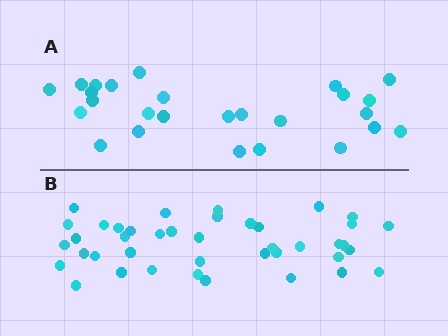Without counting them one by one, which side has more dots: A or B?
Region B (the bottom region) has more dots.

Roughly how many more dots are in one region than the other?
Region B has approximately 15 more dots than region A.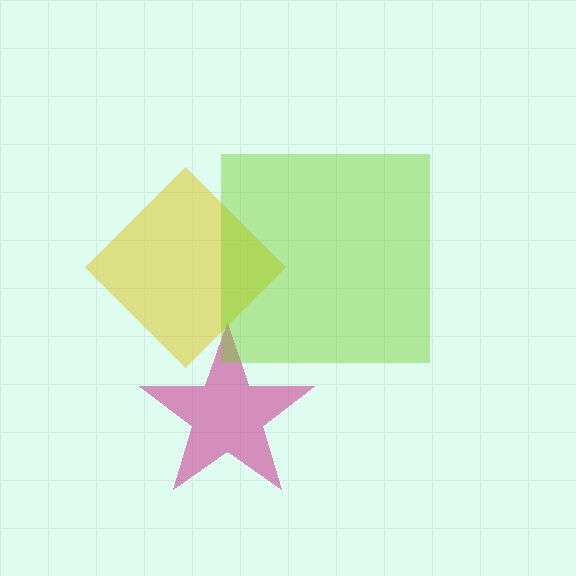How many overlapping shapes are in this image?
There are 3 overlapping shapes in the image.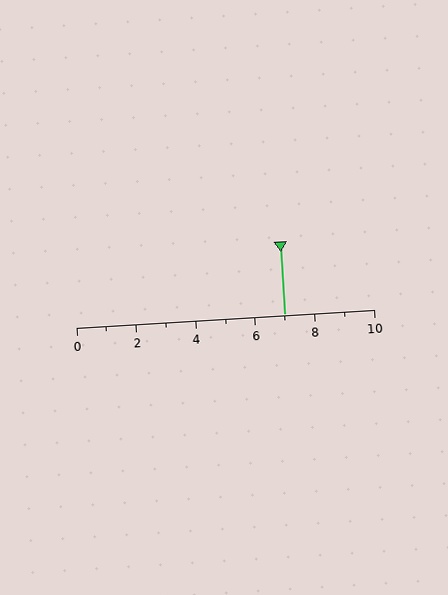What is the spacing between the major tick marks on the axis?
The major ticks are spaced 2 apart.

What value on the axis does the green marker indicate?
The marker indicates approximately 7.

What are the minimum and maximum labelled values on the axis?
The axis runs from 0 to 10.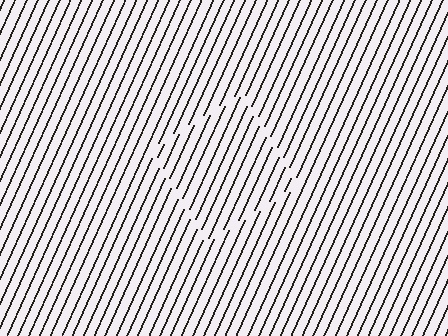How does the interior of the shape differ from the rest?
The interior of the shape contains the same grating, shifted by half a period — the contour is defined by the phase discontinuity where line-ends from the inner and outer gratings abut.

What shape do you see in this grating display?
An illusory square. The interior of the shape contains the same grating, shifted by half a period — the contour is defined by the phase discontinuity where line-ends from the inner and outer gratings abut.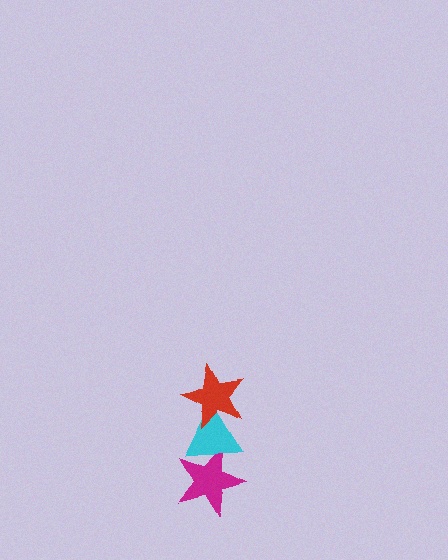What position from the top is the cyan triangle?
The cyan triangle is 2nd from the top.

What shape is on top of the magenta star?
The cyan triangle is on top of the magenta star.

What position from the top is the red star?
The red star is 1st from the top.